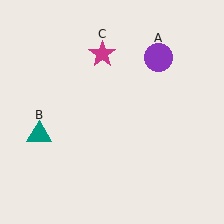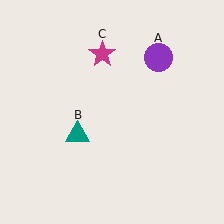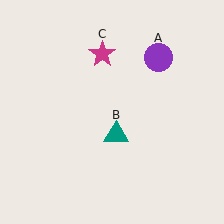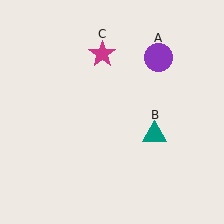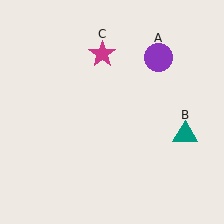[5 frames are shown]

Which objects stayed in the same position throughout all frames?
Purple circle (object A) and magenta star (object C) remained stationary.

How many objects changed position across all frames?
1 object changed position: teal triangle (object B).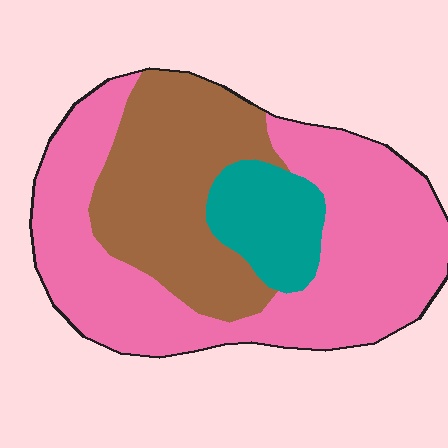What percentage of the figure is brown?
Brown takes up about one third (1/3) of the figure.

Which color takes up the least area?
Teal, at roughly 10%.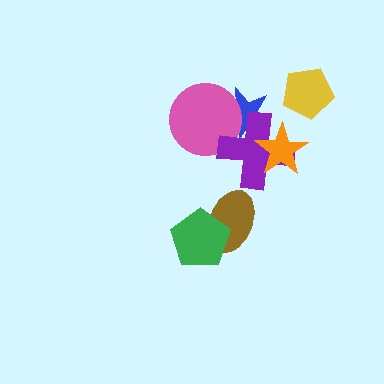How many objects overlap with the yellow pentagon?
0 objects overlap with the yellow pentagon.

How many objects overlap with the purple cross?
3 objects overlap with the purple cross.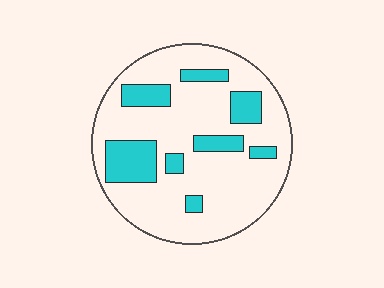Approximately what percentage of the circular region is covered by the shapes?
Approximately 20%.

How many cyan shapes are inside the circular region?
8.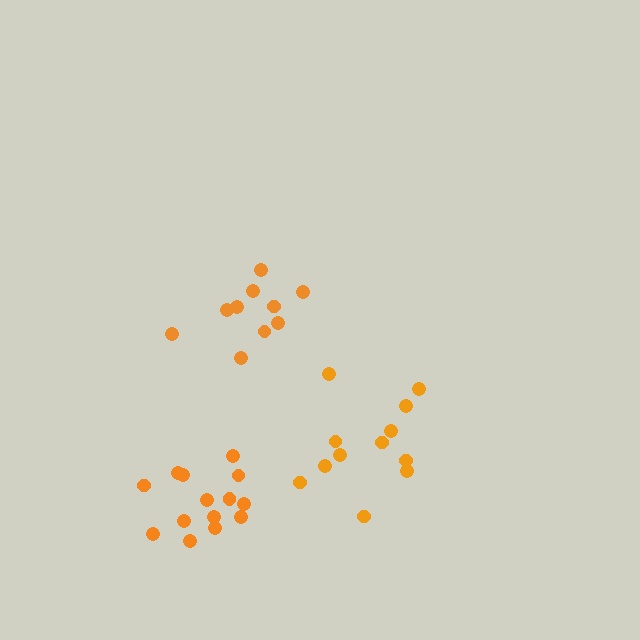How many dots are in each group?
Group 1: 14 dots, Group 2: 10 dots, Group 3: 12 dots (36 total).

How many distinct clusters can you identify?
There are 3 distinct clusters.